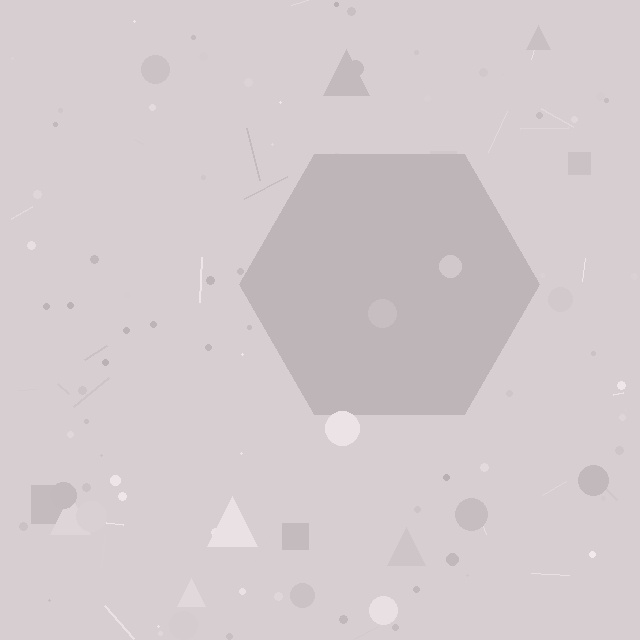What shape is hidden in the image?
A hexagon is hidden in the image.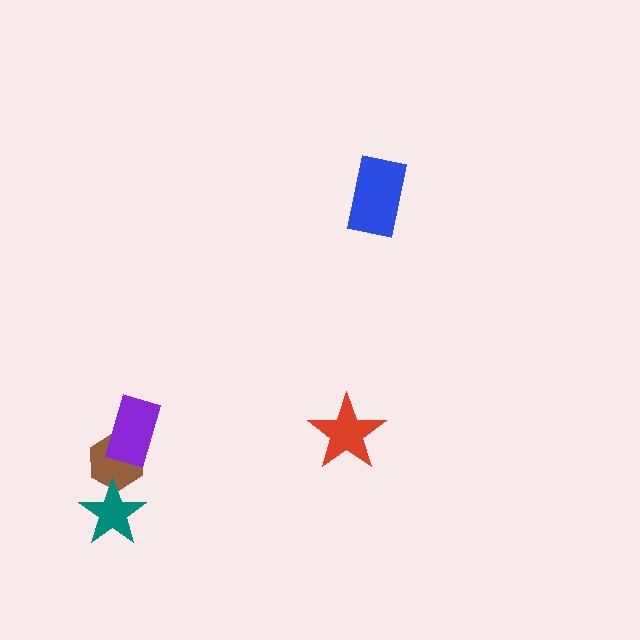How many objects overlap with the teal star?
1 object overlaps with the teal star.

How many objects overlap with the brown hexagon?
2 objects overlap with the brown hexagon.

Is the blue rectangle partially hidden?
No, no other shape covers it.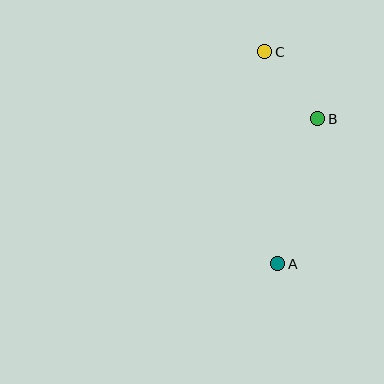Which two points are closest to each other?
Points B and C are closest to each other.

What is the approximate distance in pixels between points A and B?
The distance between A and B is approximately 150 pixels.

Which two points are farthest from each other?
Points A and C are farthest from each other.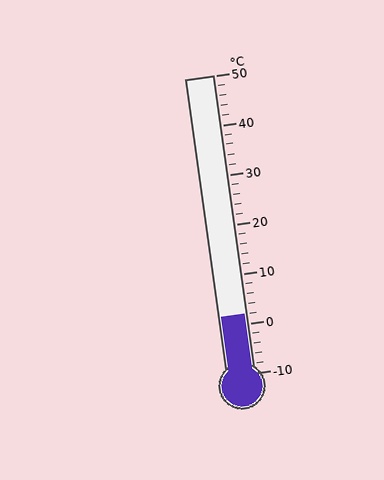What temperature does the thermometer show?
The thermometer shows approximately 2°C.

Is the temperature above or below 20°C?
The temperature is below 20°C.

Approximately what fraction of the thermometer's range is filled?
The thermometer is filled to approximately 20% of its range.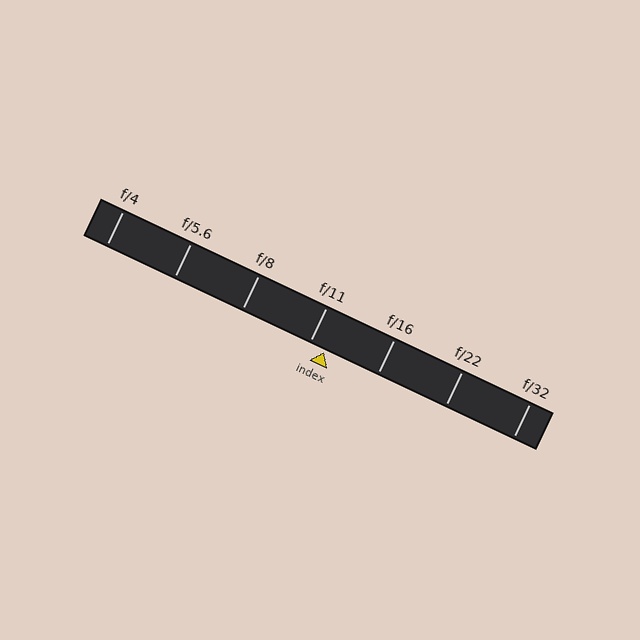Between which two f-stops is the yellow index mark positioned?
The index mark is between f/11 and f/16.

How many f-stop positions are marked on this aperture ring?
There are 7 f-stop positions marked.